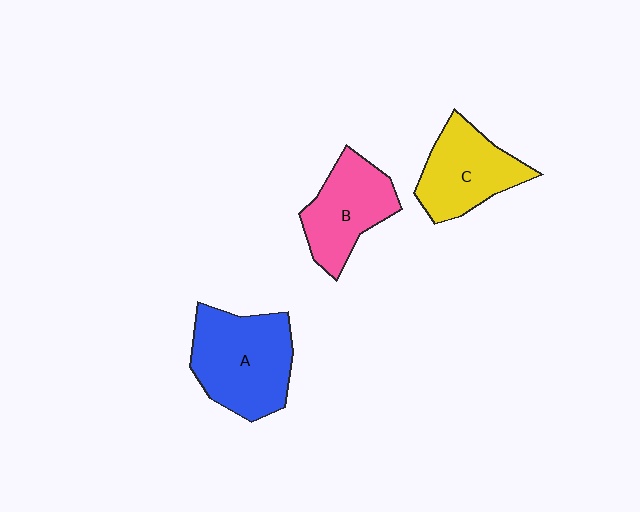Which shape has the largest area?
Shape A (blue).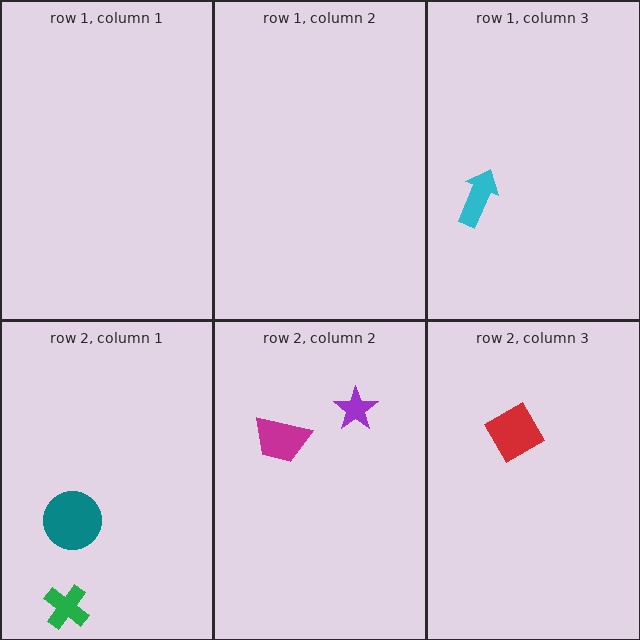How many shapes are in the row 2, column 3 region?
1.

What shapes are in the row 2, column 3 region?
The red diamond.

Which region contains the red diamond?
The row 2, column 3 region.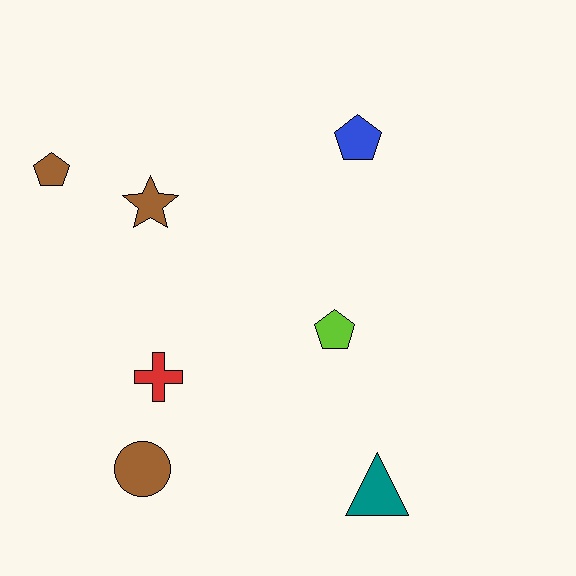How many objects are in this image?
There are 7 objects.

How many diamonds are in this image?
There are no diamonds.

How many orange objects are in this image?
There are no orange objects.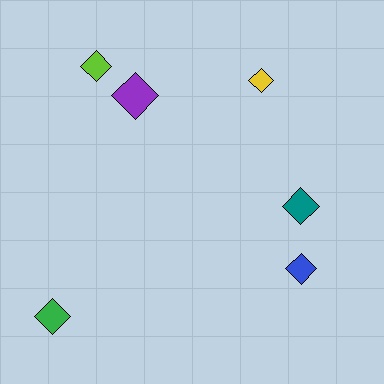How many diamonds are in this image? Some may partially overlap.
There are 6 diamonds.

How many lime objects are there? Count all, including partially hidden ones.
There is 1 lime object.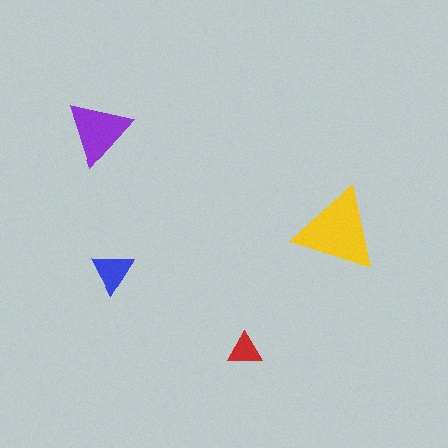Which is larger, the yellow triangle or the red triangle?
The yellow one.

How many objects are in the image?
There are 4 objects in the image.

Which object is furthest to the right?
The yellow triangle is rightmost.